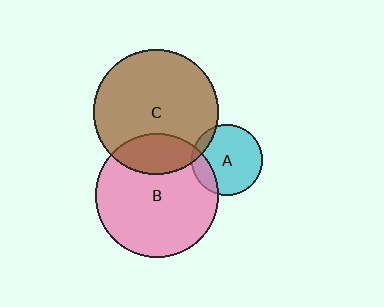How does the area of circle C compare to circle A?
Approximately 3.1 times.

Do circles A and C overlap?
Yes.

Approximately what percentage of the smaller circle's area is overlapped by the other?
Approximately 10%.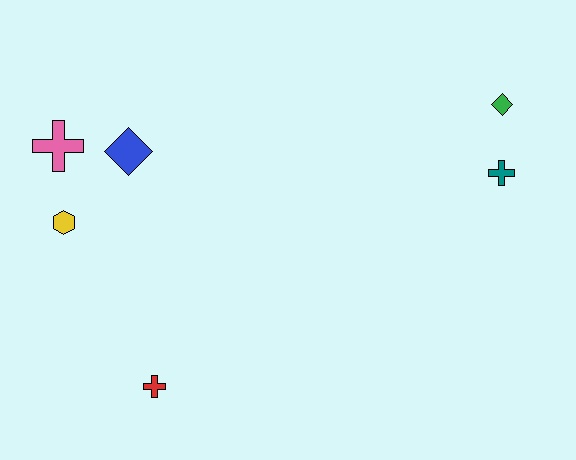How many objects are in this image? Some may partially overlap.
There are 6 objects.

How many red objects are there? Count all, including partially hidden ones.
There is 1 red object.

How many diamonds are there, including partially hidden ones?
There are 2 diamonds.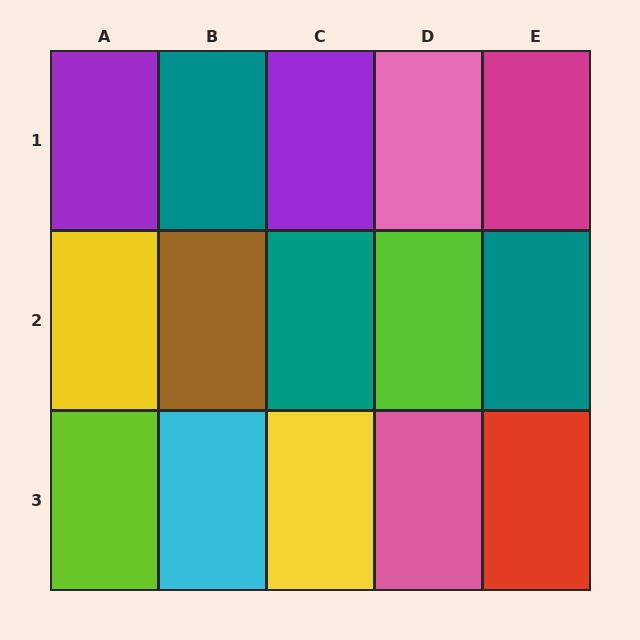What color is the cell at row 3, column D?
Pink.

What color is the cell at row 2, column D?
Lime.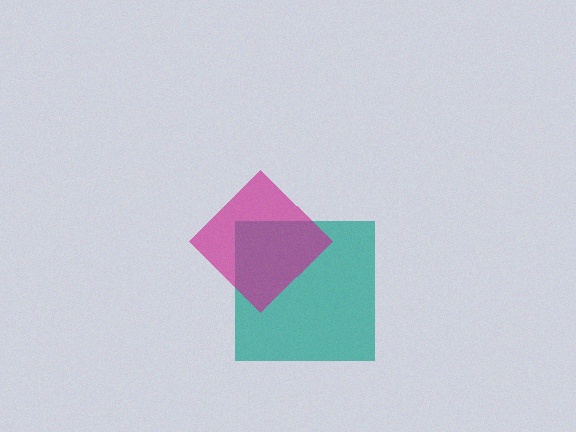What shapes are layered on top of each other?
The layered shapes are: a teal square, a magenta diamond.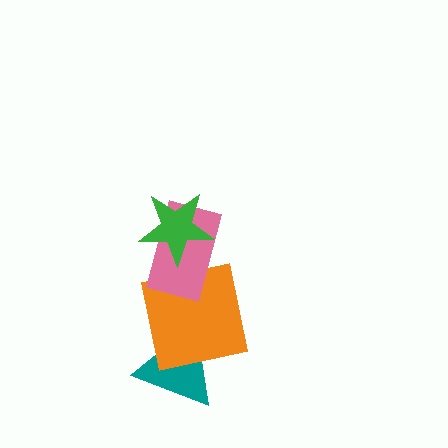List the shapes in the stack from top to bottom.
From top to bottom: the green star, the pink rectangle, the orange square, the teal triangle.